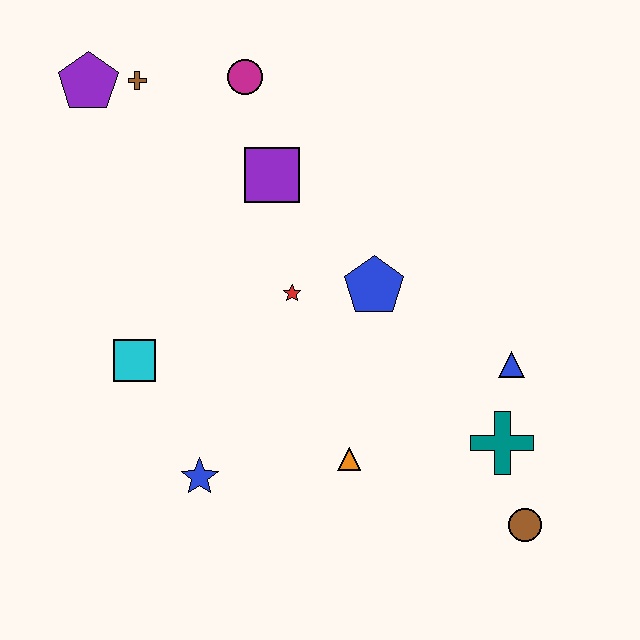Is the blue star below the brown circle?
No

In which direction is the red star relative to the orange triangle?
The red star is above the orange triangle.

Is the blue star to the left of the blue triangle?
Yes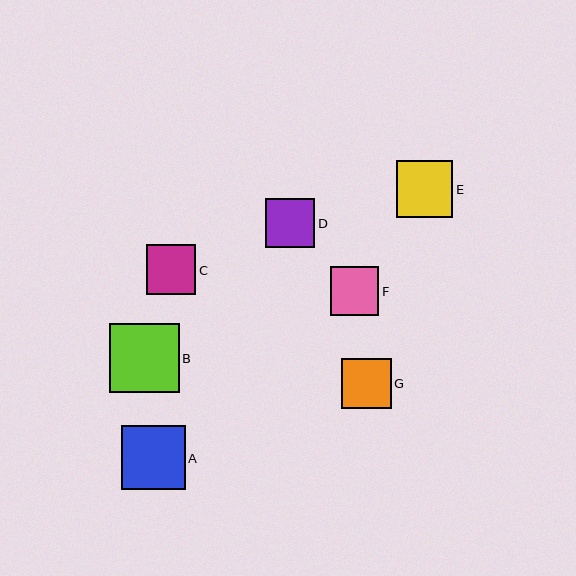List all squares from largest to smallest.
From largest to smallest: B, A, E, D, C, G, F.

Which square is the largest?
Square B is the largest with a size of approximately 69 pixels.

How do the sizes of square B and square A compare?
Square B and square A are approximately the same size.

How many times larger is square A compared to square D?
Square A is approximately 1.3 times the size of square D.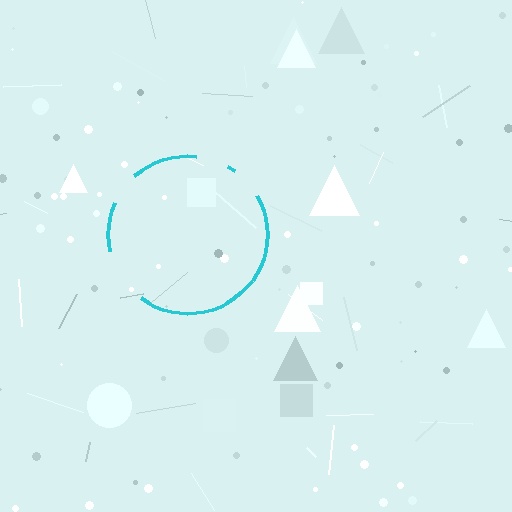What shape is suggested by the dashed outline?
The dashed outline suggests a circle.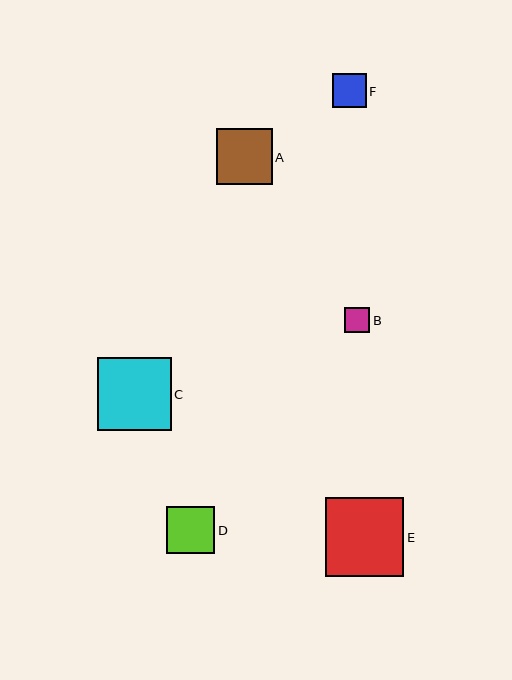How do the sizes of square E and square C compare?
Square E and square C are approximately the same size.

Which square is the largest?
Square E is the largest with a size of approximately 79 pixels.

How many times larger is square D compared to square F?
Square D is approximately 1.4 times the size of square F.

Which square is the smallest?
Square B is the smallest with a size of approximately 26 pixels.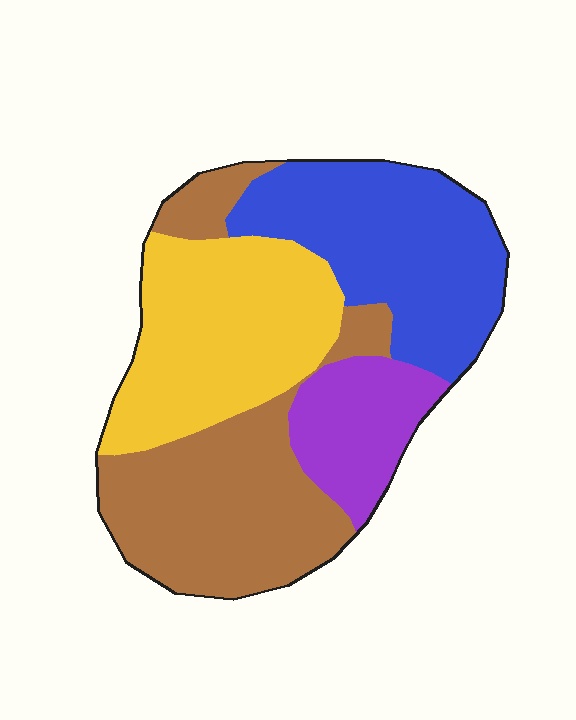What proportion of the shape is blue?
Blue takes up about one quarter (1/4) of the shape.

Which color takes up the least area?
Purple, at roughly 15%.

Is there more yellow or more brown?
Brown.